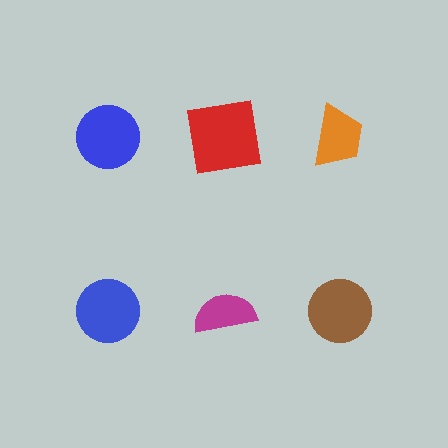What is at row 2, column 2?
A magenta semicircle.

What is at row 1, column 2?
A red square.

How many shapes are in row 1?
3 shapes.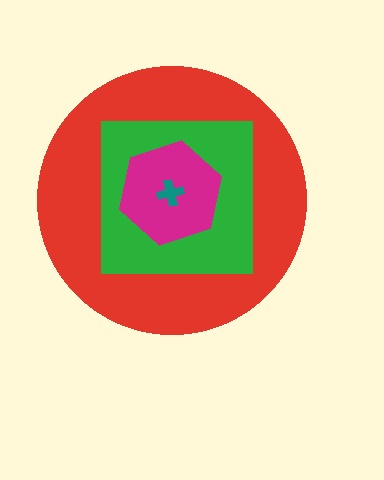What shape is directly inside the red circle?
The green square.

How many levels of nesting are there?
4.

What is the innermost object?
The teal cross.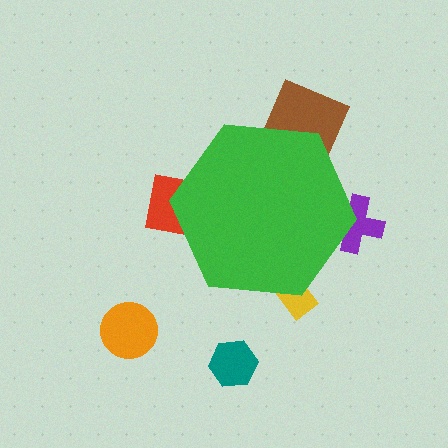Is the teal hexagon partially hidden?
No, the teal hexagon is fully visible.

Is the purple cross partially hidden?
Yes, the purple cross is partially hidden behind the green hexagon.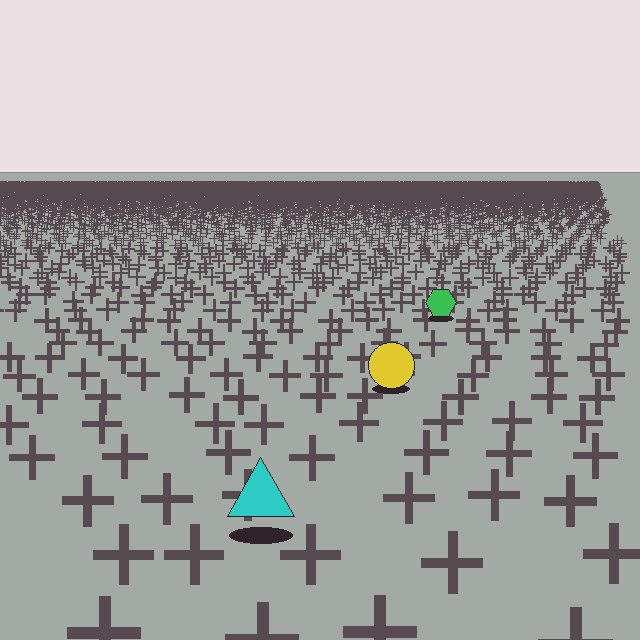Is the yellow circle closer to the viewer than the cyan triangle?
No. The cyan triangle is closer — you can tell from the texture gradient: the ground texture is coarser near it.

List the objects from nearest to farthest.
From nearest to farthest: the cyan triangle, the yellow circle, the green hexagon.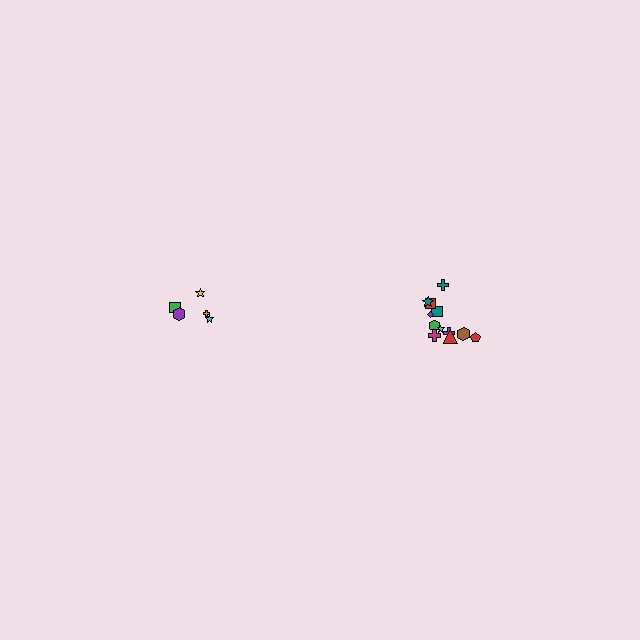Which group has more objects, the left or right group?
The right group.